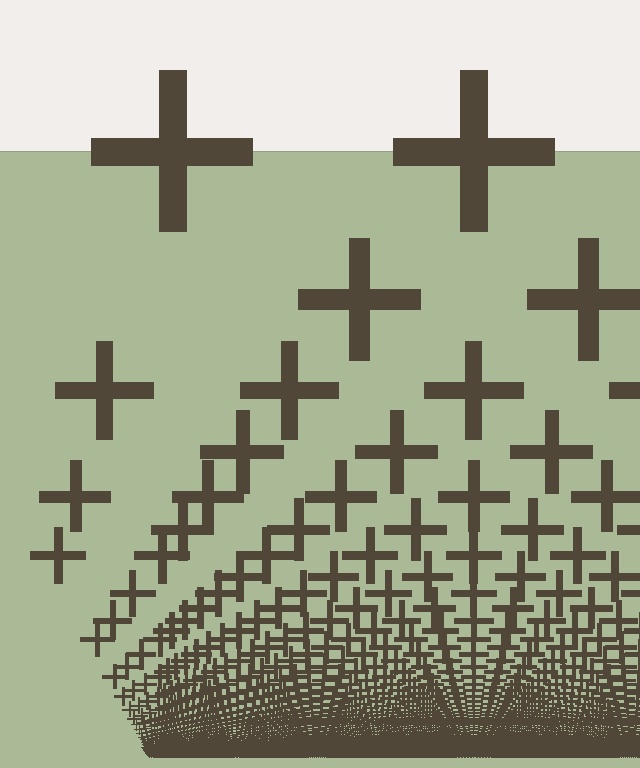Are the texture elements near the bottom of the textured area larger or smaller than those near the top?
Smaller. The gradient is inverted — elements near the bottom are smaller and denser.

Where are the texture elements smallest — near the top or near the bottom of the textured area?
Near the bottom.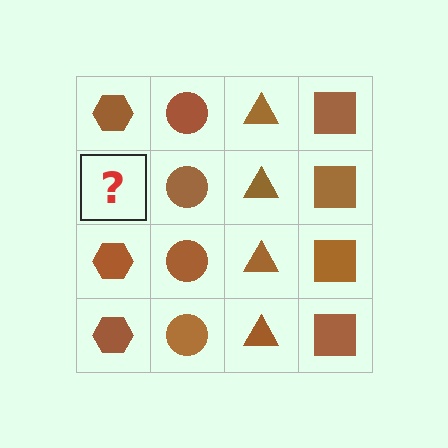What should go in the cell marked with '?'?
The missing cell should contain a brown hexagon.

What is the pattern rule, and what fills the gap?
The rule is that each column has a consistent shape. The gap should be filled with a brown hexagon.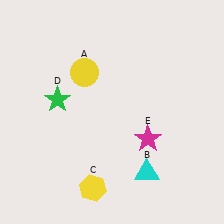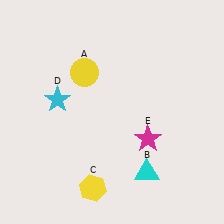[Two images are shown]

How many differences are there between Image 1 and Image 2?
There is 1 difference between the two images.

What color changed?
The star (D) changed from green in Image 1 to cyan in Image 2.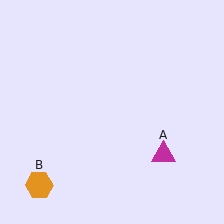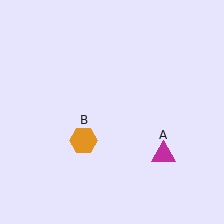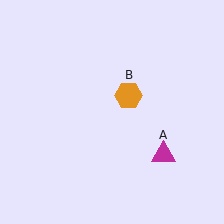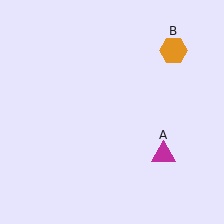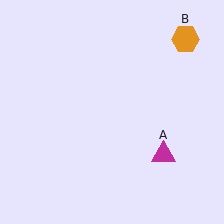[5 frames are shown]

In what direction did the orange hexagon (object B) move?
The orange hexagon (object B) moved up and to the right.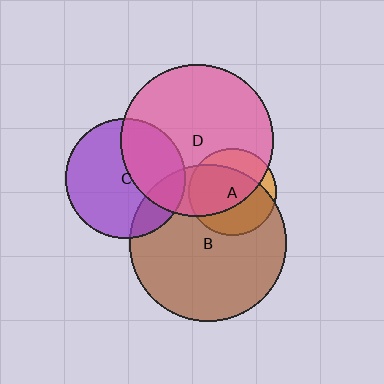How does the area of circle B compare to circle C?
Approximately 1.7 times.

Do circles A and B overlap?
Yes.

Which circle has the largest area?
Circle B (brown).